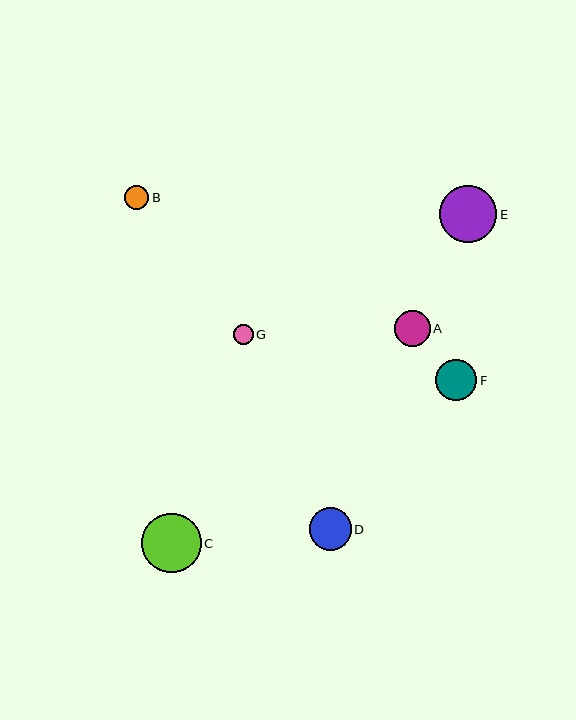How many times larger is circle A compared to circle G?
Circle A is approximately 1.8 times the size of circle G.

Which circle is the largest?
Circle C is the largest with a size of approximately 60 pixels.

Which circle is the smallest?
Circle G is the smallest with a size of approximately 20 pixels.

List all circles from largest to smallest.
From largest to smallest: C, E, D, F, A, B, G.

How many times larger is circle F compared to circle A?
Circle F is approximately 1.1 times the size of circle A.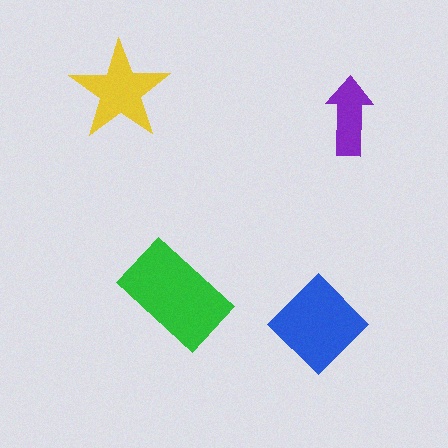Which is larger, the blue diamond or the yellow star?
The blue diamond.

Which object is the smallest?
The purple arrow.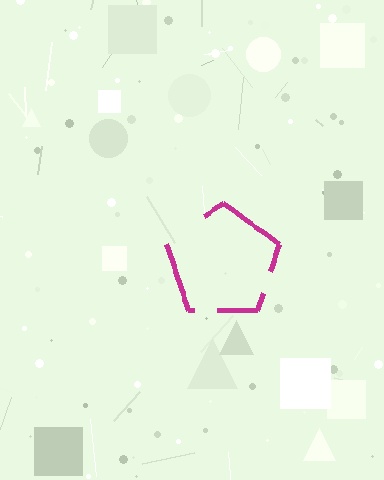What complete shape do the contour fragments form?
The contour fragments form a pentagon.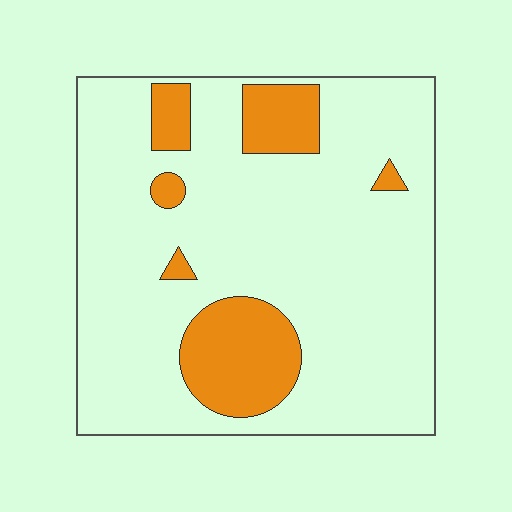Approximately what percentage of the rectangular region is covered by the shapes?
Approximately 15%.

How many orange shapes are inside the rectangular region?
6.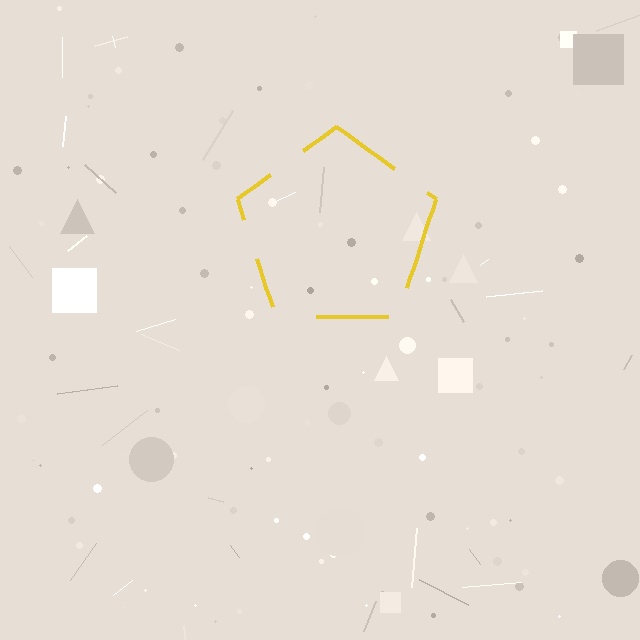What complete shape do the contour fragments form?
The contour fragments form a pentagon.